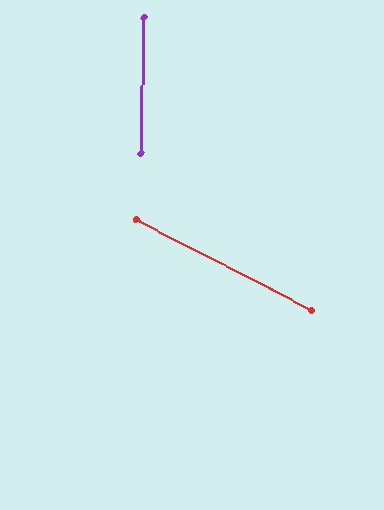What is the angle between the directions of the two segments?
Approximately 64 degrees.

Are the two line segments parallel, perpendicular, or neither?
Neither parallel nor perpendicular — they differ by about 64°.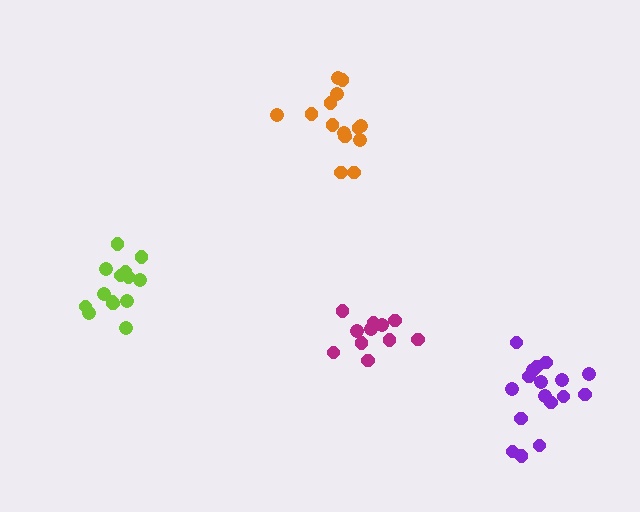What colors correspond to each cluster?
The clusters are colored: lime, purple, orange, magenta.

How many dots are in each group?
Group 1: 14 dots, Group 2: 17 dots, Group 3: 14 dots, Group 4: 11 dots (56 total).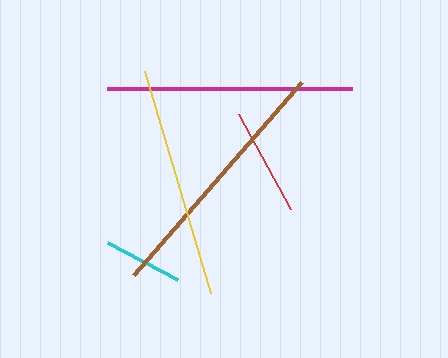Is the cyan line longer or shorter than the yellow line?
The yellow line is longer than the cyan line.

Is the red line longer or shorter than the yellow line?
The yellow line is longer than the red line.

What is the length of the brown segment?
The brown segment is approximately 256 pixels long.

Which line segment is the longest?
The brown line is the longest at approximately 256 pixels.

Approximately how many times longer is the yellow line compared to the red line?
The yellow line is approximately 2.1 times the length of the red line.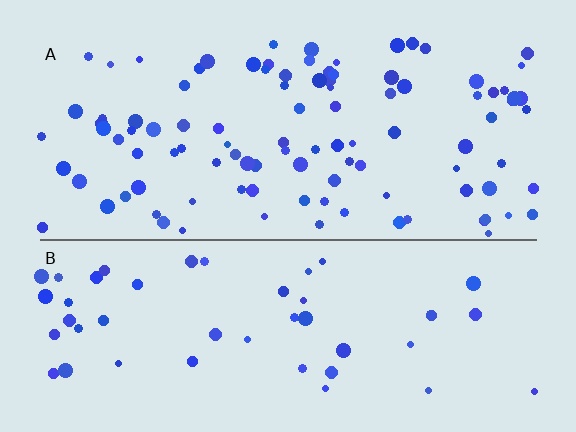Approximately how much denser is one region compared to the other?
Approximately 2.1× — region A over region B.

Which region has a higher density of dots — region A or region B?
A (the top).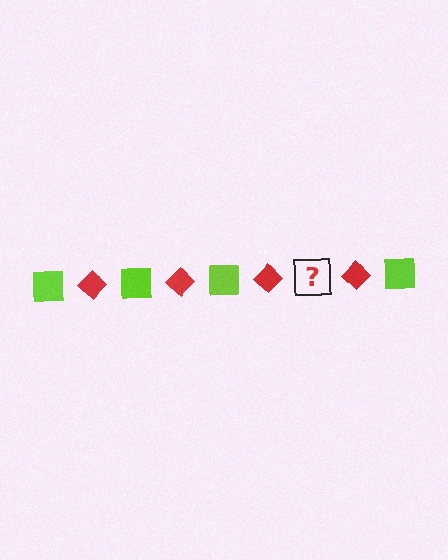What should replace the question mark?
The question mark should be replaced with a lime square.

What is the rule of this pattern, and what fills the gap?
The rule is that the pattern alternates between lime square and red diamond. The gap should be filled with a lime square.